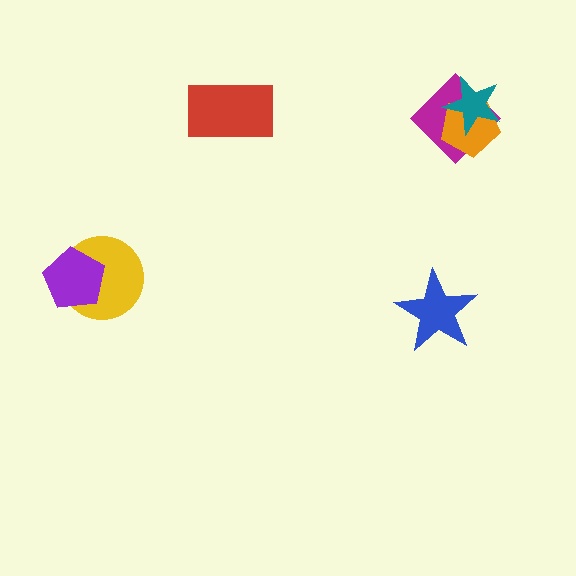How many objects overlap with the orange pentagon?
2 objects overlap with the orange pentagon.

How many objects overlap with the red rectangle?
0 objects overlap with the red rectangle.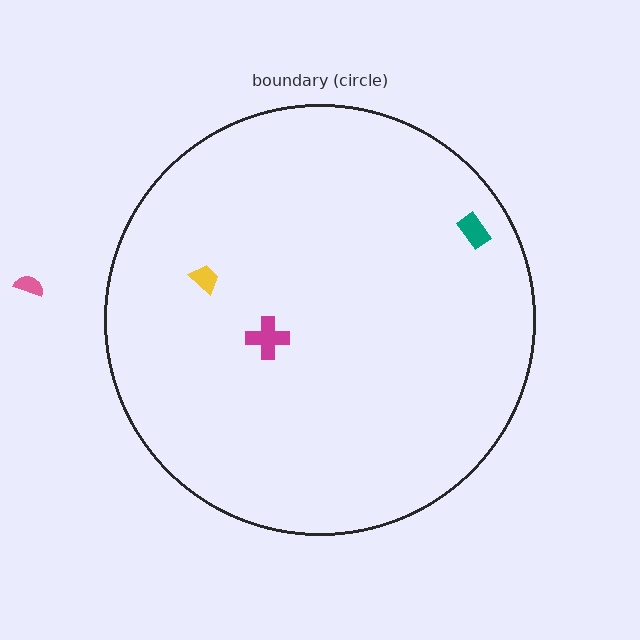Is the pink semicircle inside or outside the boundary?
Outside.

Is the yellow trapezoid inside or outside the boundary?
Inside.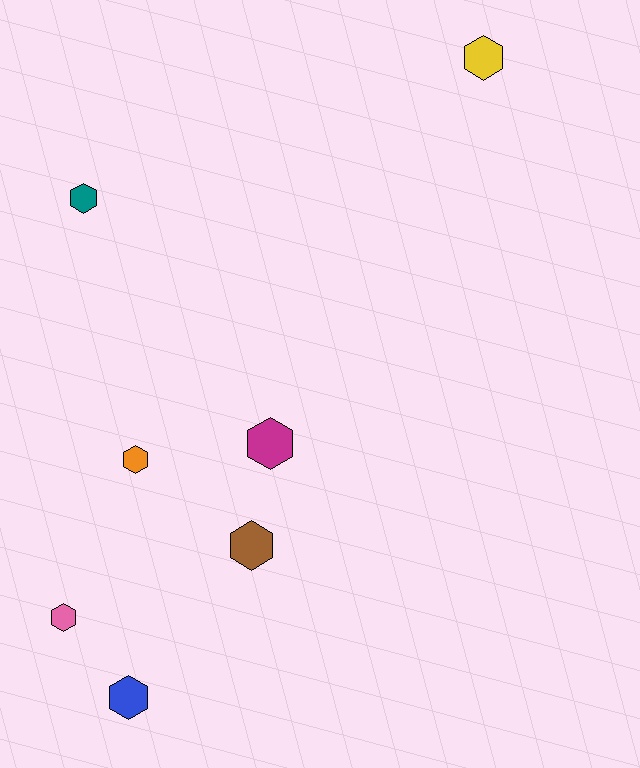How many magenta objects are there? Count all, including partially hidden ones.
There is 1 magenta object.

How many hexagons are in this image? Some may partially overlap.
There are 7 hexagons.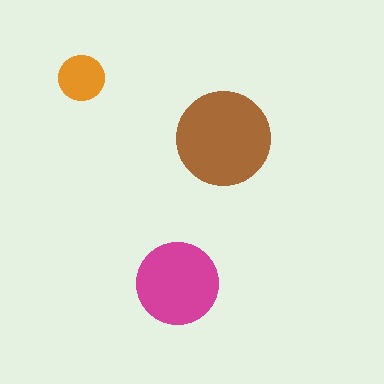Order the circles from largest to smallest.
the brown one, the magenta one, the orange one.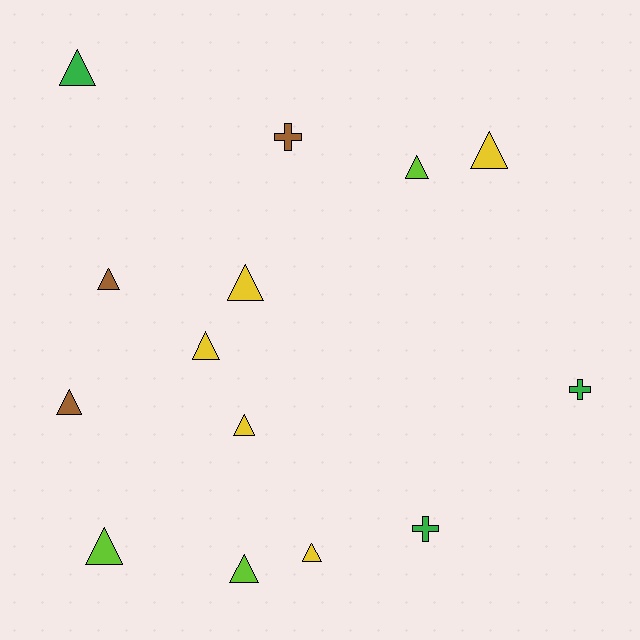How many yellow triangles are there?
There are 5 yellow triangles.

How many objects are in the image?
There are 14 objects.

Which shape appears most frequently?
Triangle, with 11 objects.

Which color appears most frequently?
Yellow, with 5 objects.